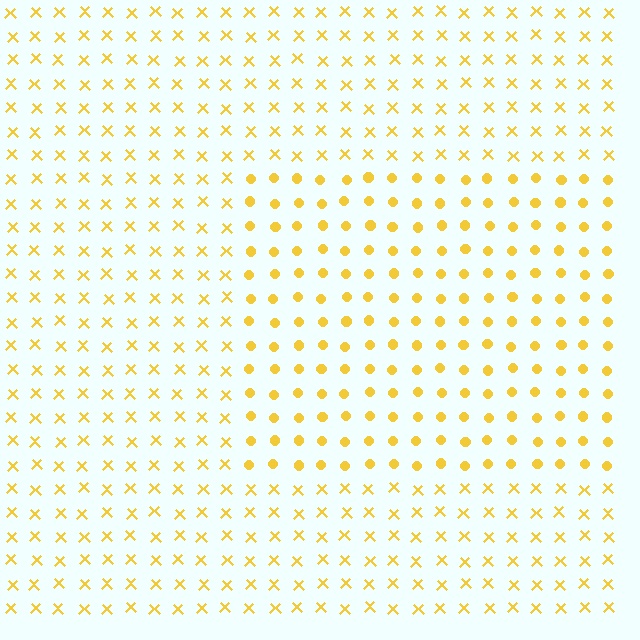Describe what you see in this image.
The image is filled with small yellow elements arranged in a uniform grid. A rectangle-shaped region contains circles, while the surrounding area contains X marks. The boundary is defined purely by the change in element shape.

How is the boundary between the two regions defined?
The boundary is defined by a change in element shape: circles inside vs. X marks outside. All elements share the same color and spacing.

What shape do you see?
I see a rectangle.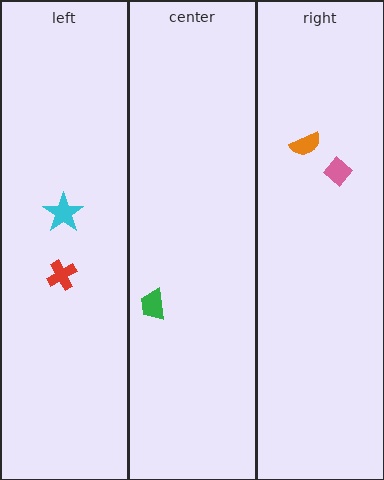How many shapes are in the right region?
2.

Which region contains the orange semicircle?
The right region.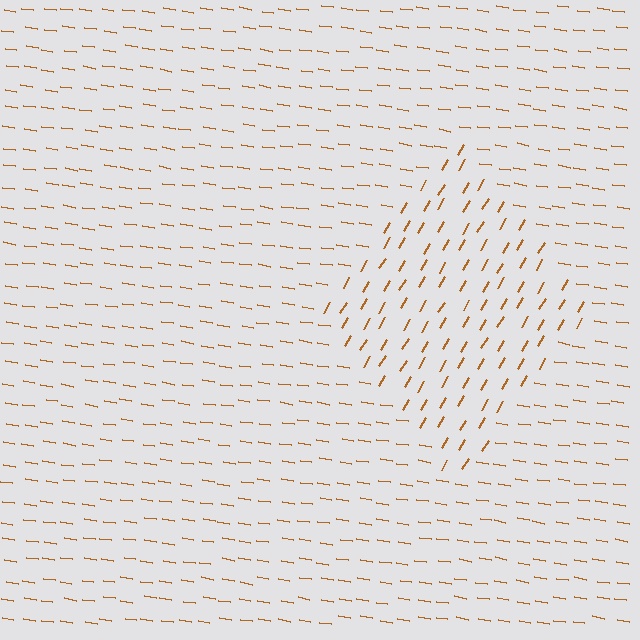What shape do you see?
I see a diamond.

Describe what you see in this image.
The image is filled with small brown line segments. A diamond region in the image has lines oriented differently from the surrounding lines, creating a visible texture boundary.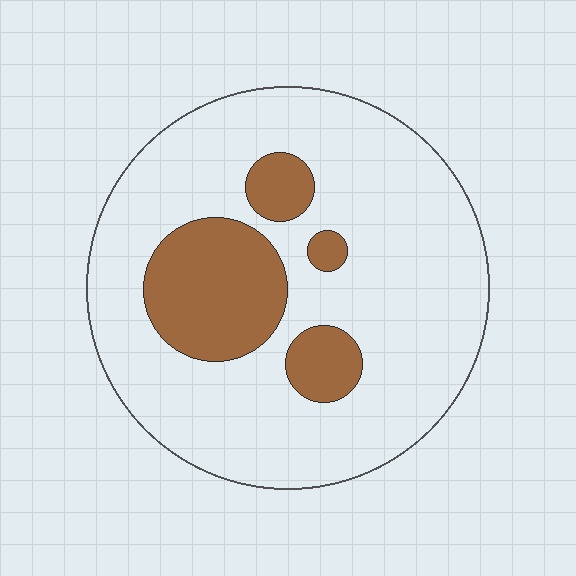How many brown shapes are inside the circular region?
4.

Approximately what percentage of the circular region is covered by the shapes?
Approximately 20%.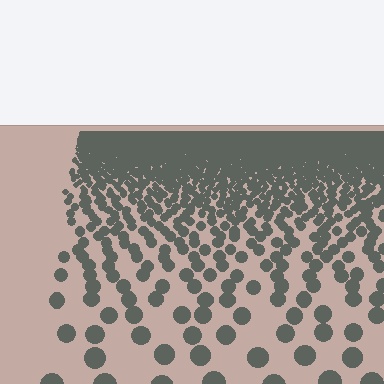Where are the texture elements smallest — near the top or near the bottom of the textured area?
Near the top.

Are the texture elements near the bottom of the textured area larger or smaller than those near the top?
Larger. Near the bottom, elements are closer to the viewer and appear at a bigger on-screen size.